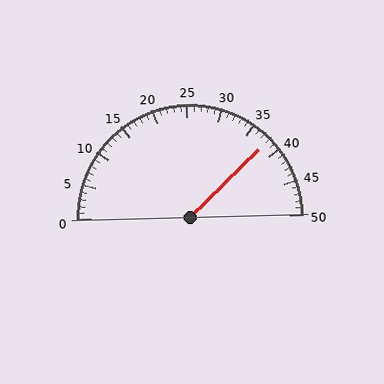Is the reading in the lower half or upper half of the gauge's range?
The reading is in the upper half of the range (0 to 50).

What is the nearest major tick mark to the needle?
The nearest major tick mark is 40.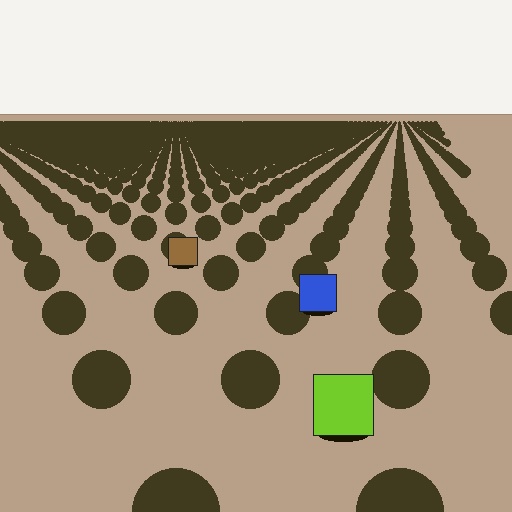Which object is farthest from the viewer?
The brown square is farthest from the viewer. It appears smaller and the ground texture around it is denser.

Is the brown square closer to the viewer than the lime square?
No. The lime square is closer — you can tell from the texture gradient: the ground texture is coarser near it.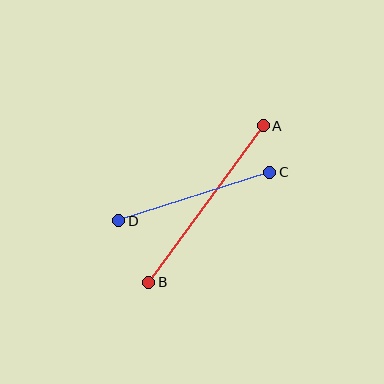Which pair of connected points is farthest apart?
Points A and B are farthest apart.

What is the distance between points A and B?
The distance is approximately 194 pixels.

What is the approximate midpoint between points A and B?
The midpoint is at approximately (206, 204) pixels.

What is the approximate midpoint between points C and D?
The midpoint is at approximately (194, 197) pixels.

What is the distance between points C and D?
The distance is approximately 158 pixels.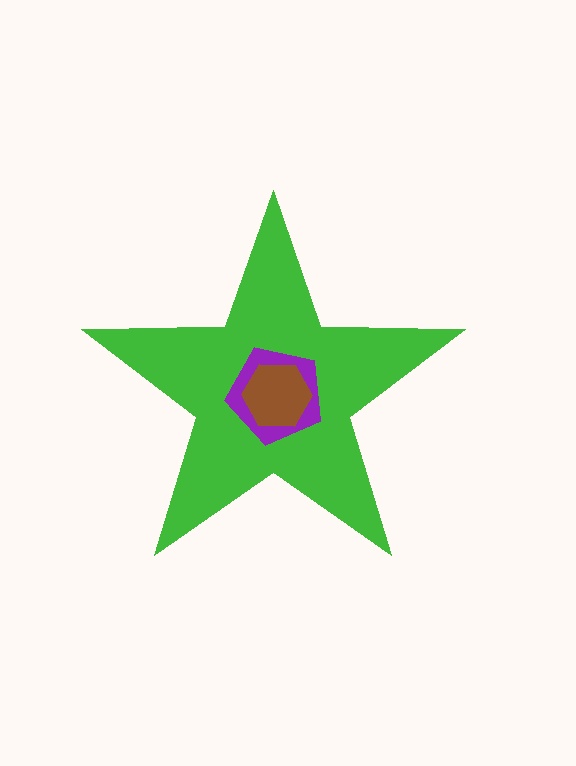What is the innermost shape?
The brown hexagon.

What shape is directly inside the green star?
The purple pentagon.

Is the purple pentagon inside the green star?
Yes.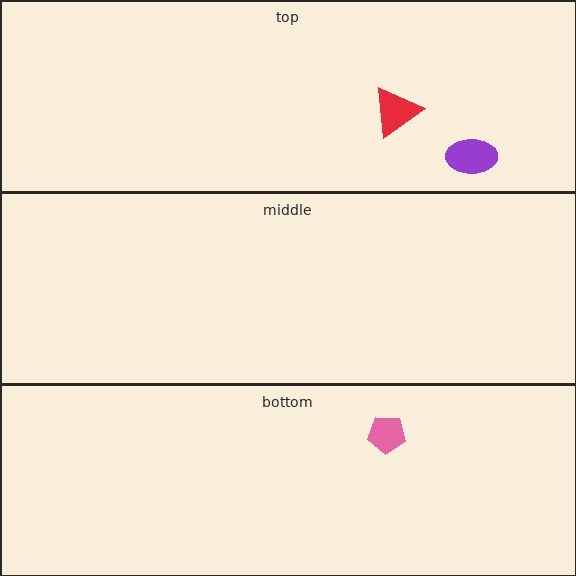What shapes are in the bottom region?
The pink pentagon.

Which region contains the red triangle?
The top region.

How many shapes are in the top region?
2.